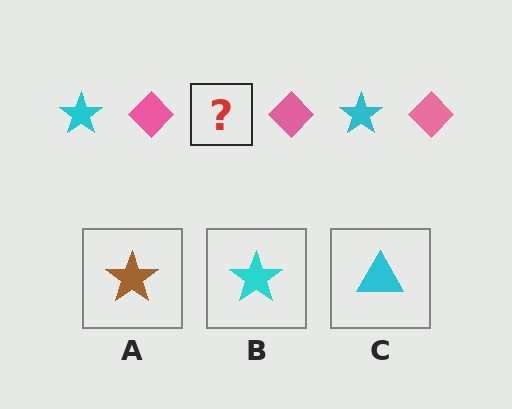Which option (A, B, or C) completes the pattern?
B.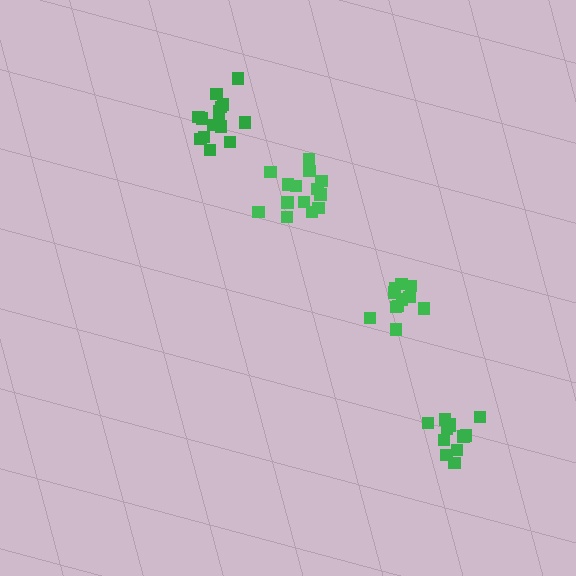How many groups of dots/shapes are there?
There are 4 groups.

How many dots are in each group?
Group 1: 15 dots, Group 2: 12 dots, Group 3: 14 dots, Group 4: 13 dots (54 total).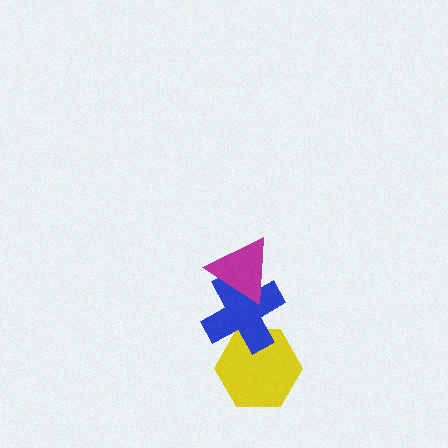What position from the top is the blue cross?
The blue cross is 2nd from the top.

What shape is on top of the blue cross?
The magenta triangle is on top of the blue cross.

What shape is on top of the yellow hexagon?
The blue cross is on top of the yellow hexagon.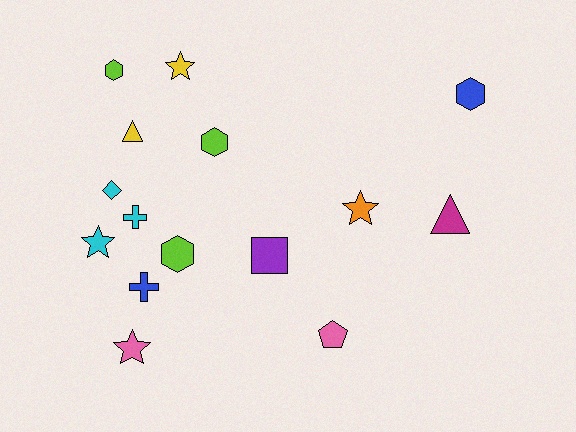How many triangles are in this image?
There are 2 triangles.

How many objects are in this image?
There are 15 objects.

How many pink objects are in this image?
There are 2 pink objects.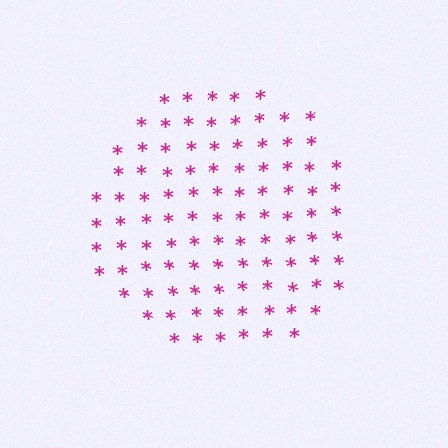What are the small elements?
The small elements are asterisks.